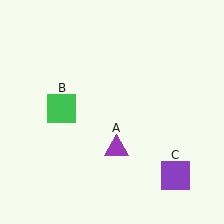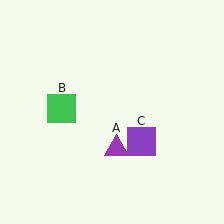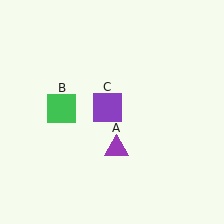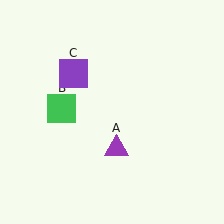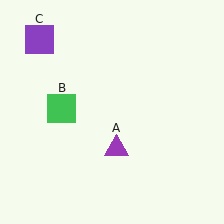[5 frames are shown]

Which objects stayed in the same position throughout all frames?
Purple triangle (object A) and green square (object B) remained stationary.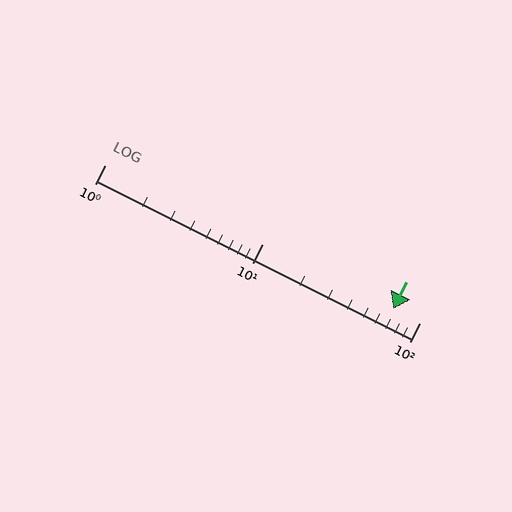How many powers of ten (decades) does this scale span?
The scale spans 2 decades, from 1 to 100.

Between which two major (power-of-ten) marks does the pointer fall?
The pointer is between 10 and 100.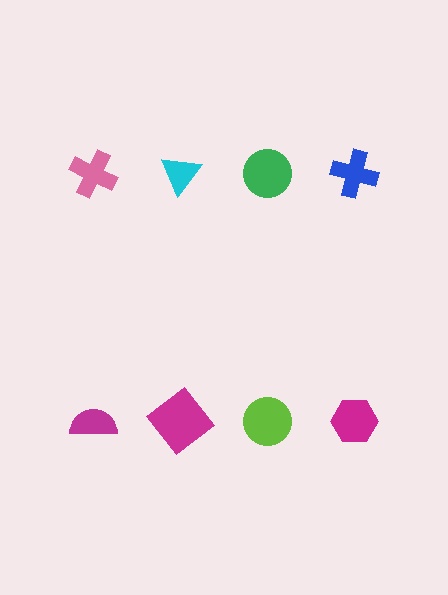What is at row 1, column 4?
A blue cross.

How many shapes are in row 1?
4 shapes.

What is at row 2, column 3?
A lime circle.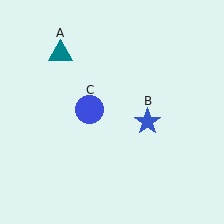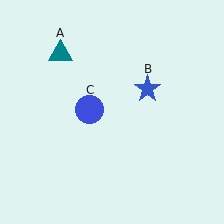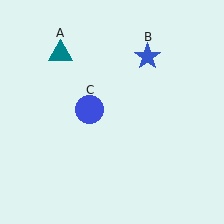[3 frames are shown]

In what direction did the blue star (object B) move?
The blue star (object B) moved up.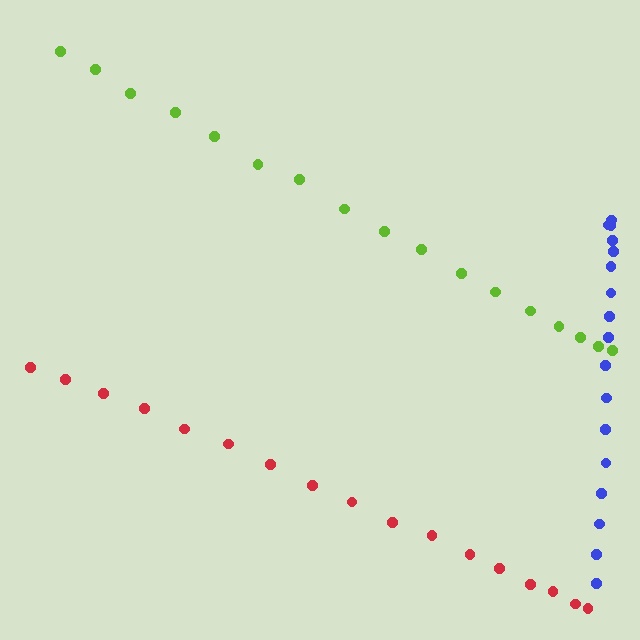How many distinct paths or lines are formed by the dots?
There are 3 distinct paths.